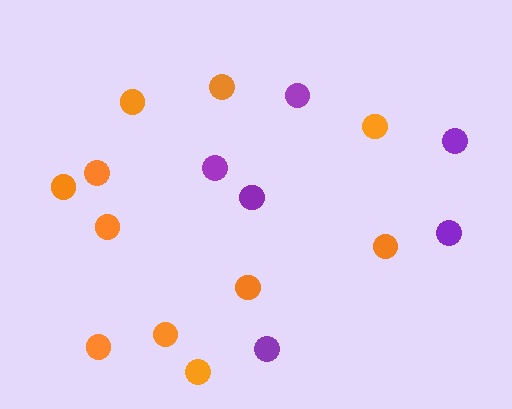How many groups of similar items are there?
There are 2 groups: one group of purple circles (6) and one group of orange circles (11).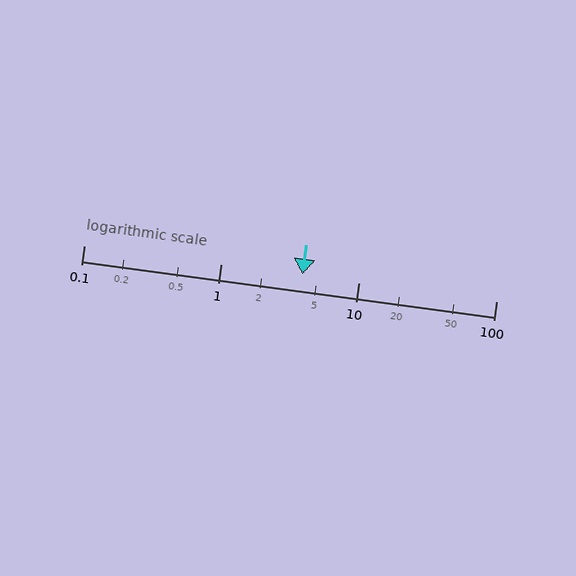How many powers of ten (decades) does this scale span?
The scale spans 3 decades, from 0.1 to 100.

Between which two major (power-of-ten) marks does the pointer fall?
The pointer is between 1 and 10.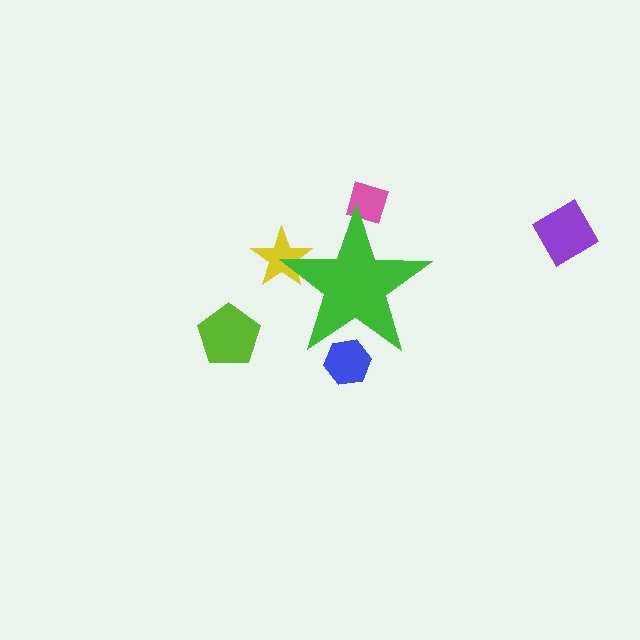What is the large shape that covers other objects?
A green star.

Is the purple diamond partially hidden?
No, the purple diamond is fully visible.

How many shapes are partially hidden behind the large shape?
3 shapes are partially hidden.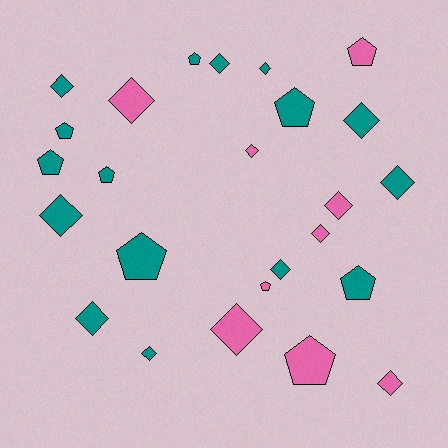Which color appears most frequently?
Teal, with 16 objects.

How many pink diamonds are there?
There are 6 pink diamonds.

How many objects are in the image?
There are 25 objects.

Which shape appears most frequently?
Diamond, with 15 objects.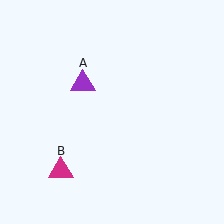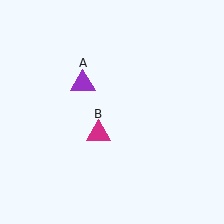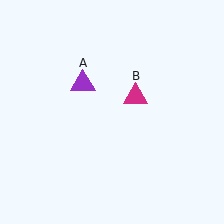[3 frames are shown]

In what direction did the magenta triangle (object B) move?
The magenta triangle (object B) moved up and to the right.